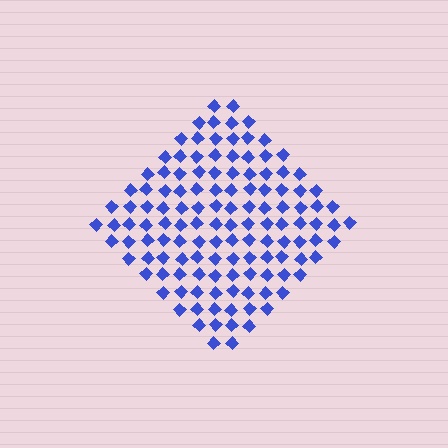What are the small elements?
The small elements are diamonds.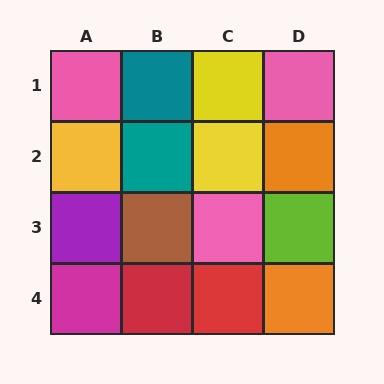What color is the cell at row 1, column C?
Yellow.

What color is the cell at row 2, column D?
Orange.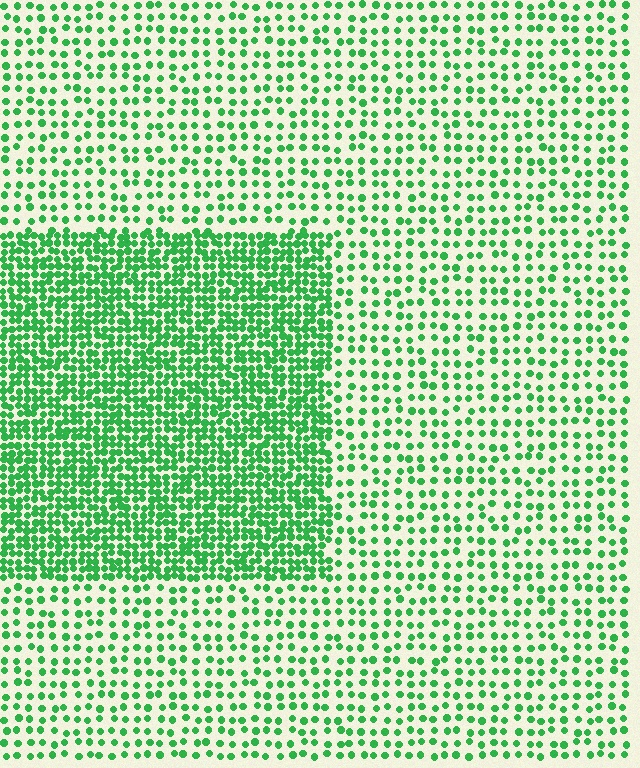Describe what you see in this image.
The image contains small green elements arranged at two different densities. A rectangle-shaped region is visible where the elements are more densely packed than the surrounding area.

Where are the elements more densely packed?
The elements are more densely packed inside the rectangle boundary.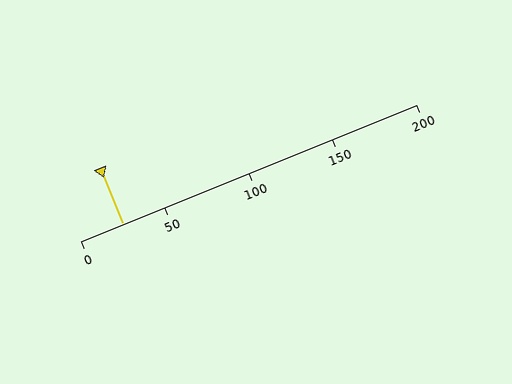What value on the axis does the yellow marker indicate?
The marker indicates approximately 25.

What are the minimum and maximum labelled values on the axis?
The axis runs from 0 to 200.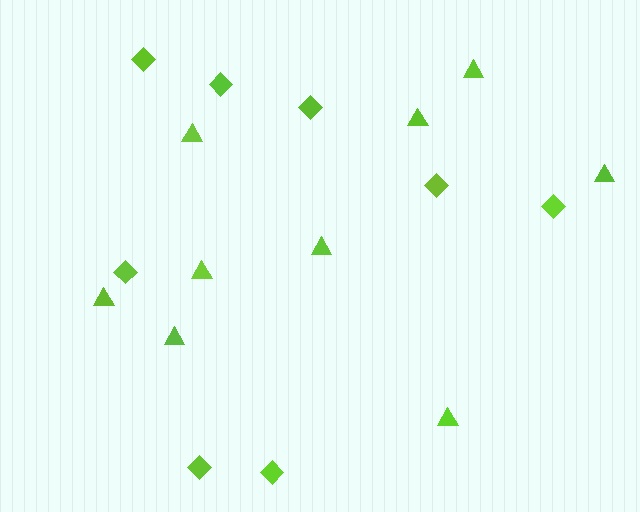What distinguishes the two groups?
There are 2 groups: one group of diamonds (8) and one group of triangles (9).